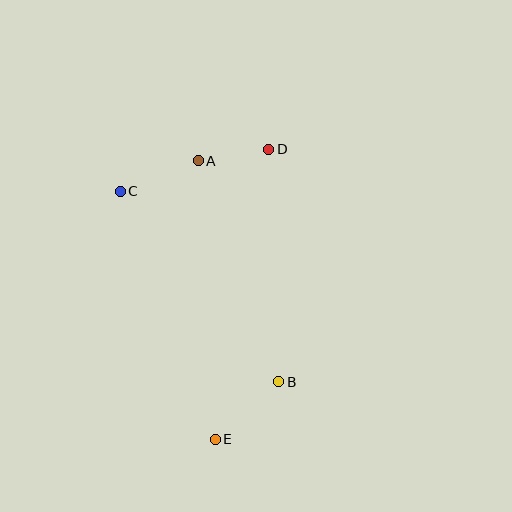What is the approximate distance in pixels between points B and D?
The distance between B and D is approximately 233 pixels.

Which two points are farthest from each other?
Points D and E are farthest from each other.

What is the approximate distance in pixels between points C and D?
The distance between C and D is approximately 154 pixels.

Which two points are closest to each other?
Points A and D are closest to each other.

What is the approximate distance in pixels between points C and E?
The distance between C and E is approximately 265 pixels.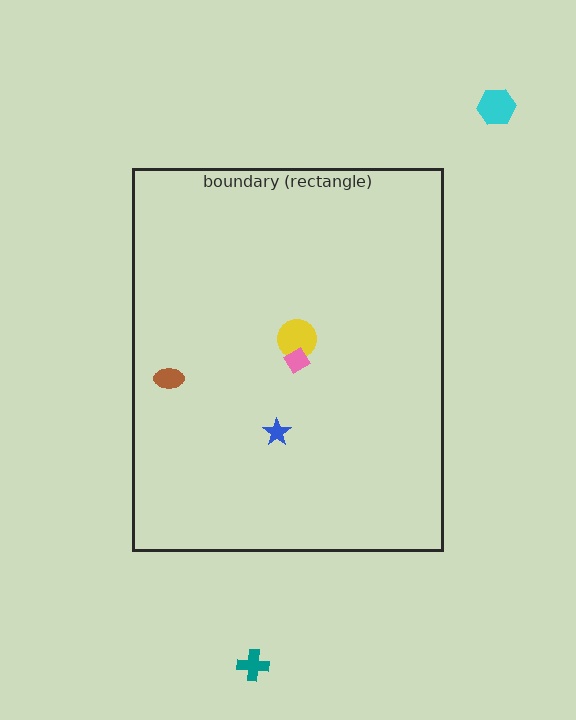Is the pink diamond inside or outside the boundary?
Inside.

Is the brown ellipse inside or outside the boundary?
Inside.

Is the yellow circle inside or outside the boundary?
Inside.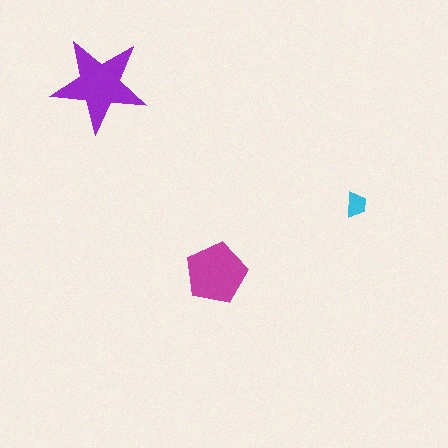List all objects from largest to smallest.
The purple star, the magenta pentagon, the cyan trapezoid.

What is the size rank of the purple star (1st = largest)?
1st.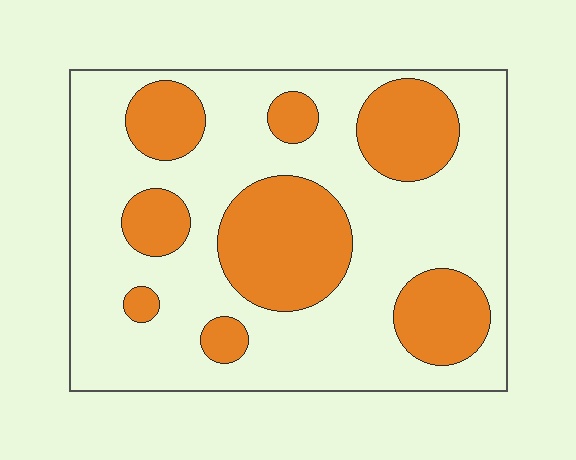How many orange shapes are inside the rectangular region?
8.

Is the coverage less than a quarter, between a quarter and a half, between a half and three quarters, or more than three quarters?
Between a quarter and a half.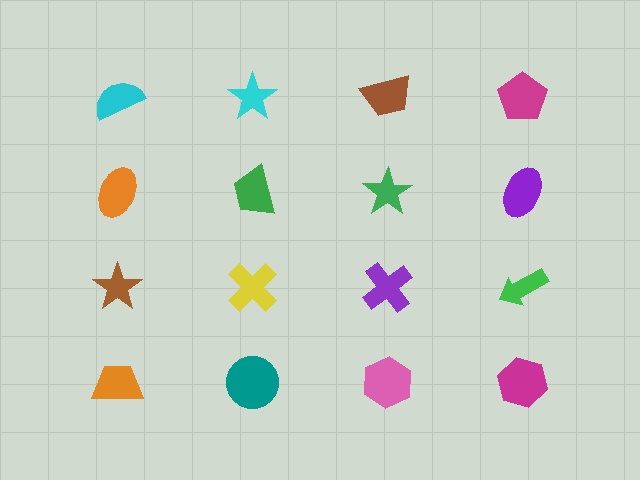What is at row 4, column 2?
A teal circle.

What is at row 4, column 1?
An orange trapezoid.